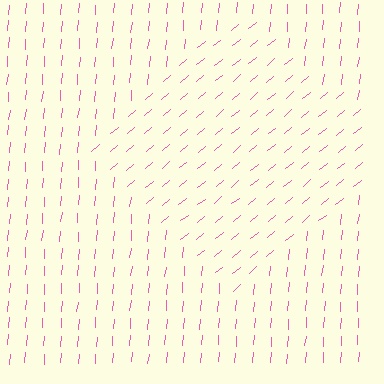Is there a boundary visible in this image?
Yes, there is a texture boundary formed by a change in line orientation.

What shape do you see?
I see a diamond.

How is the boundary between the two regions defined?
The boundary is defined purely by a change in line orientation (approximately 45 degrees difference). All lines are the same color and thickness.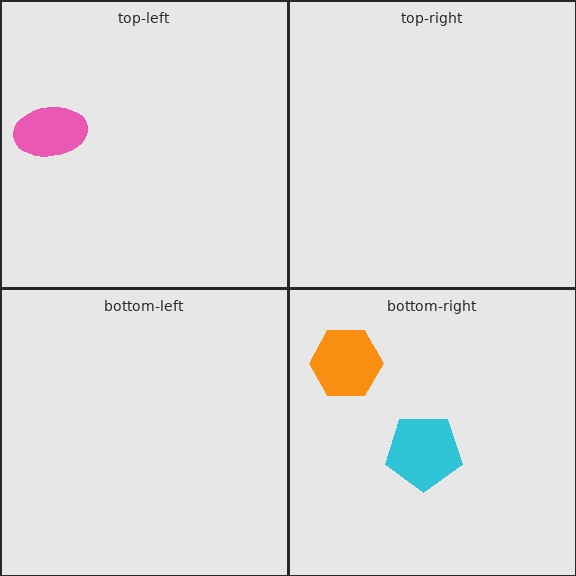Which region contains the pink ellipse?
The top-left region.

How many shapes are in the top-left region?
1.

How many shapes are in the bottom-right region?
2.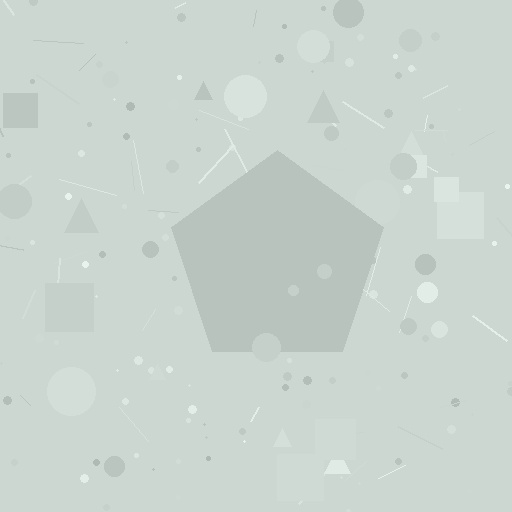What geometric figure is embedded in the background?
A pentagon is embedded in the background.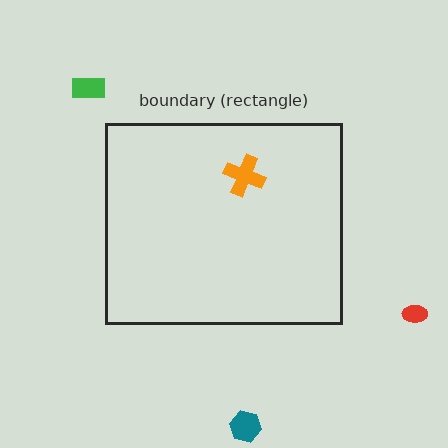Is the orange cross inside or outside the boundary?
Inside.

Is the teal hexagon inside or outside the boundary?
Outside.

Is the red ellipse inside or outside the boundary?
Outside.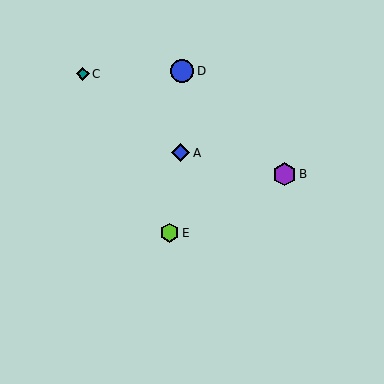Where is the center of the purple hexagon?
The center of the purple hexagon is at (284, 174).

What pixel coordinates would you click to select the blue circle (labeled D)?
Click at (182, 71) to select the blue circle D.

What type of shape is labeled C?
Shape C is a teal diamond.